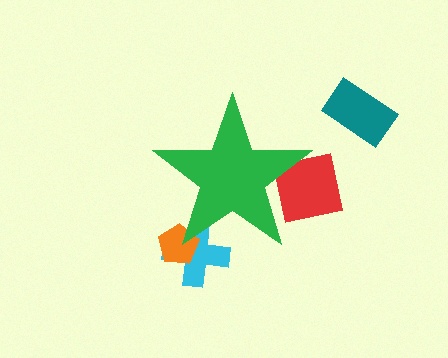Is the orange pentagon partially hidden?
Yes, the orange pentagon is partially hidden behind the green star.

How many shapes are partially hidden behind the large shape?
3 shapes are partially hidden.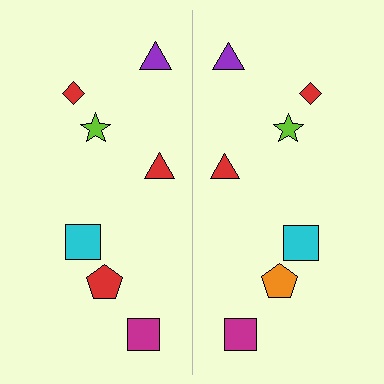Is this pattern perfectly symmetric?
No, the pattern is not perfectly symmetric. The orange pentagon on the right side breaks the symmetry — its mirror counterpart is red.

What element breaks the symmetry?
The orange pentagon on the right side breaks the symmetry — its mirror counterpart is red.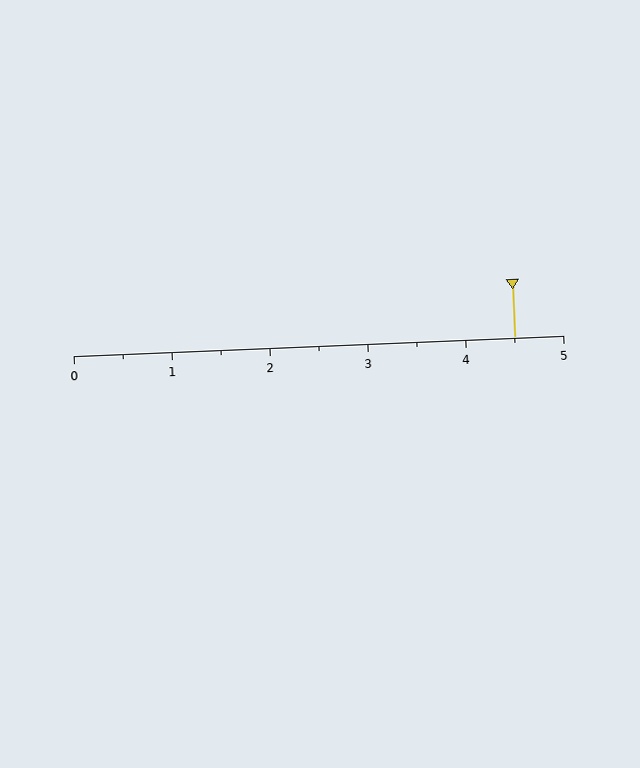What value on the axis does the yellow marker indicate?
The marker indicates approximately 4.5.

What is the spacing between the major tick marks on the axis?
The major ticks are spaced 1 apart.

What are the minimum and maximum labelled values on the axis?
The axis runs from 0 to 5.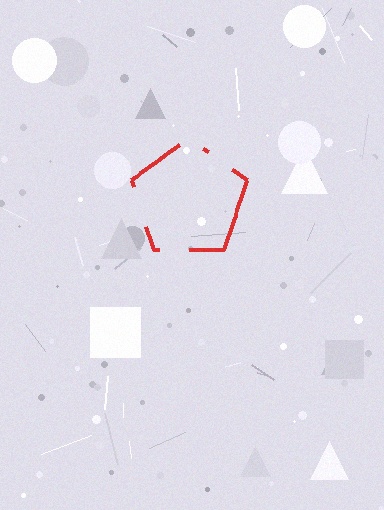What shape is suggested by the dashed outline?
The dashed outline suggests a pentagon.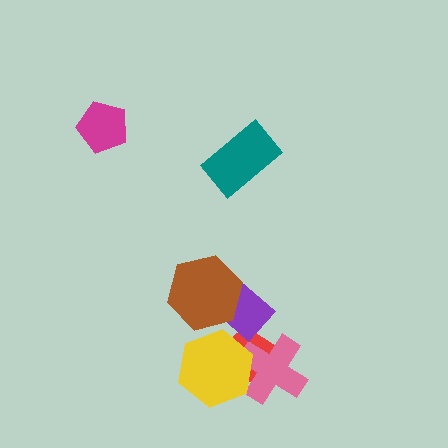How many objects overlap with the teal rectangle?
0 objects overlap with the teal rectangle.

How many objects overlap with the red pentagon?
3 objects overlap with the red pentagon.